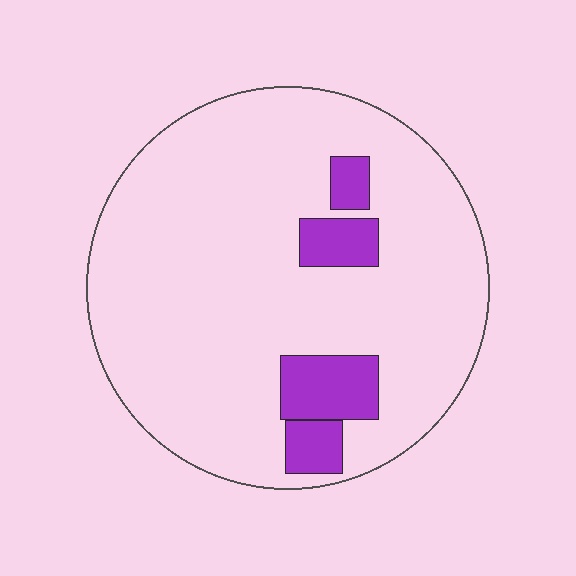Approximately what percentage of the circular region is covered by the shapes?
Approximately 10%.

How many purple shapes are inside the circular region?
4.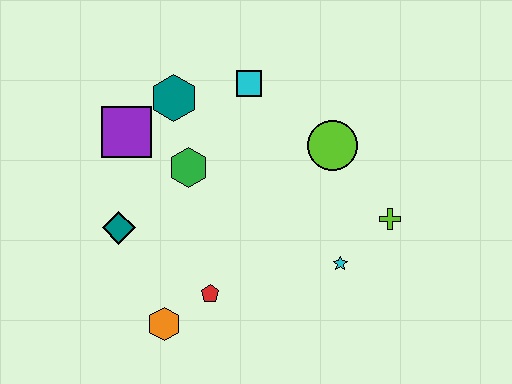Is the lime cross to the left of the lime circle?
No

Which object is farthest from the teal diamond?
The lime cross is farthest from the teal diamond.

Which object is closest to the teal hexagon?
The purple square is closest to the teal hexagon.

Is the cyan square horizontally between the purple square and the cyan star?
Yes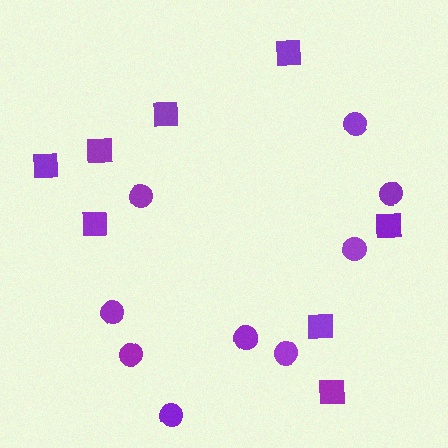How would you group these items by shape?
There are 2 groups: one group of circles (9) and one group of squares (8).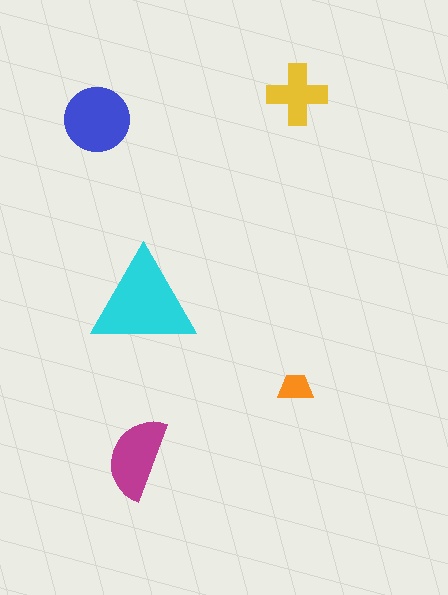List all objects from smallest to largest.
The orange trapezoid, the yellow cross, the magenta semicircle, the blue circle, the cyan triangle.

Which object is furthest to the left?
The blue circle is leftmost.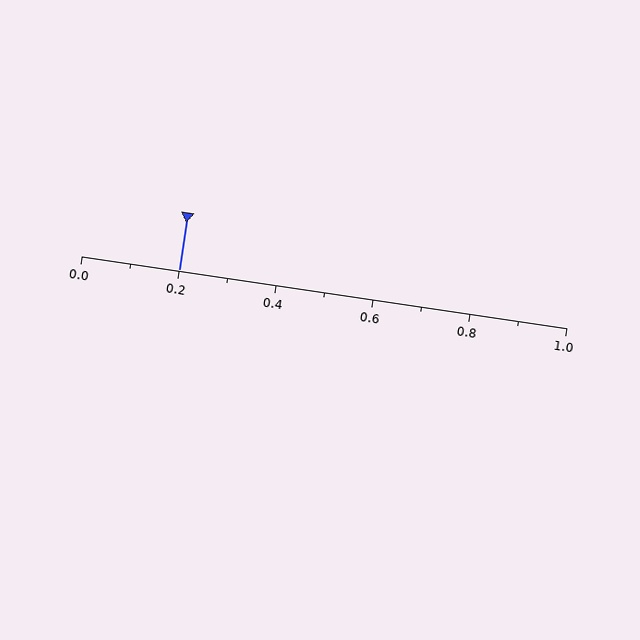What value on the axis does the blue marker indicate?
The marker indicates approximately 0.2.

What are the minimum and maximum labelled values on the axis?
The axis runs from 0.0 to 1.0.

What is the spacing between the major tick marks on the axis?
The major ticks are spaced 0.2 apart.